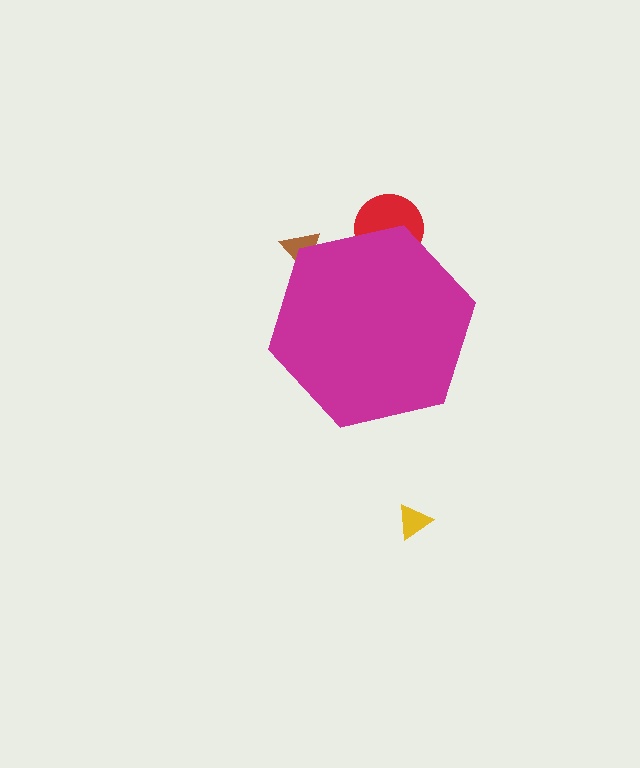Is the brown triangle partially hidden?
Yes, the brown triangle is partially hidden behind the magenta hexagon.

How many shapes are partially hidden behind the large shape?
2 shapes are partially hidden.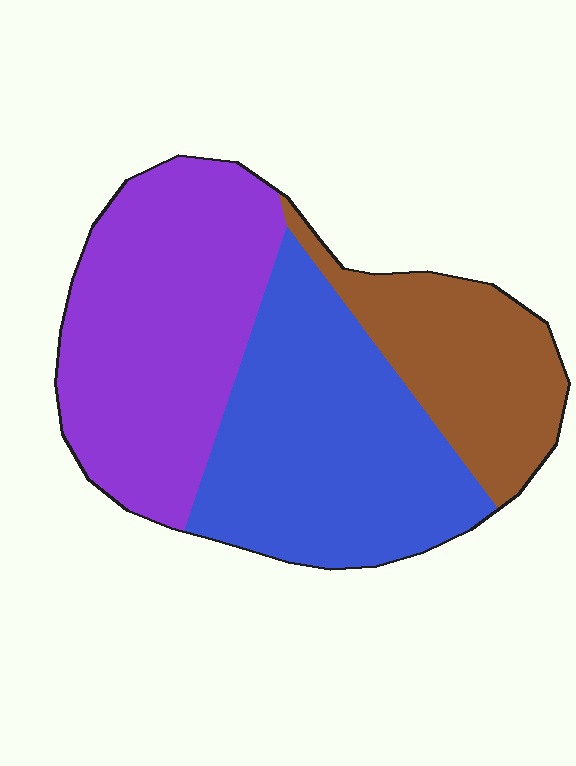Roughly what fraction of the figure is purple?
Purple covers around 40% of the figure.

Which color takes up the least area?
Brown, at roughly 20%.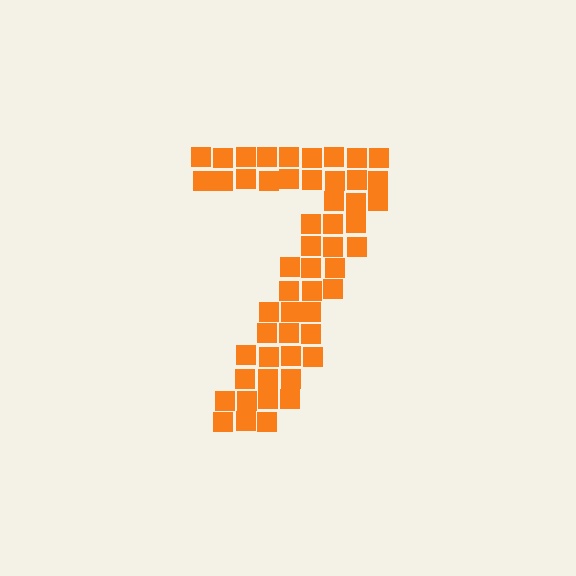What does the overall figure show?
The overall figure shows the digit 7.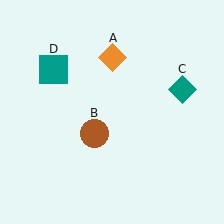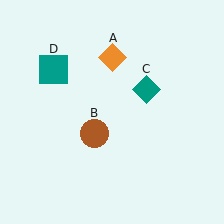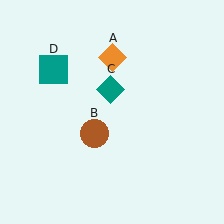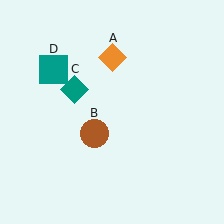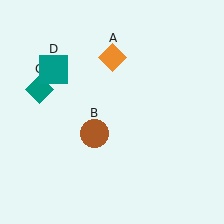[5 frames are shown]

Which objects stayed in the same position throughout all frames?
Orange diamond (object A) and brown circle (object B) and teal square (object D) remained stationary.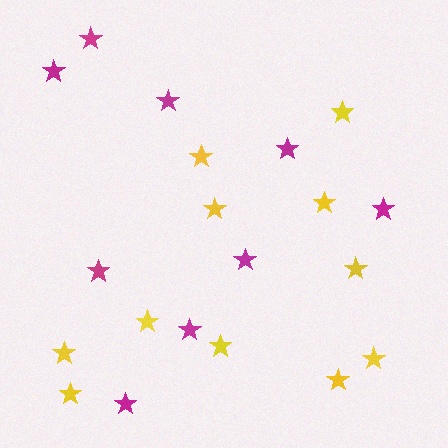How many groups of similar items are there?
There are 2 groups: one group of magenta stars (9) and one group of yellow stars (11).